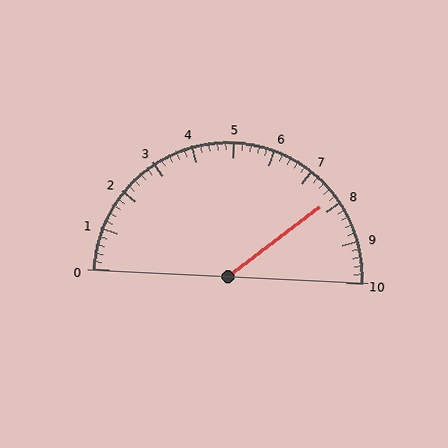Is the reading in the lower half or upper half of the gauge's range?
The reading is in the upper half of the range (0 to 10).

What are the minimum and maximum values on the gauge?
The gauge ranges from 0 to 10.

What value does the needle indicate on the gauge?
The needle indicates approximately 7.8.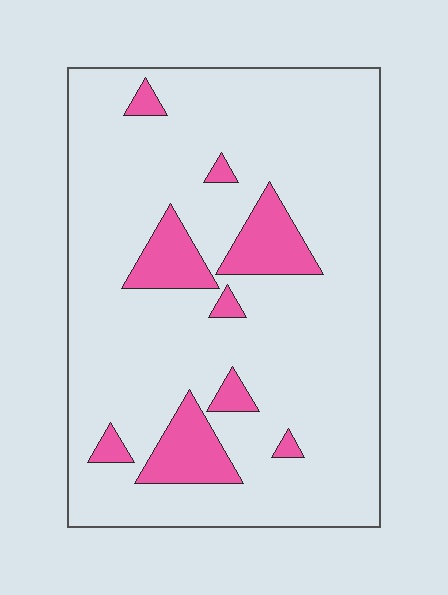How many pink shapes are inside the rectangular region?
9.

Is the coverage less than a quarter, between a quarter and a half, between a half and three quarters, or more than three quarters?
Less than a quarter.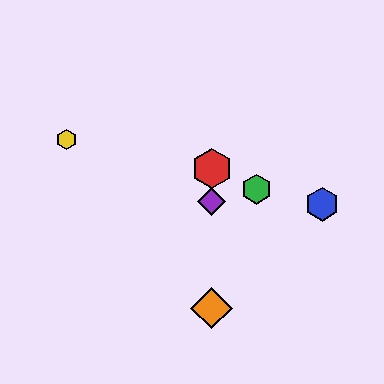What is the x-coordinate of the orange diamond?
The orange diamond is at x≈212.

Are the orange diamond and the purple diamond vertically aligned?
Yes, both are at x≈212.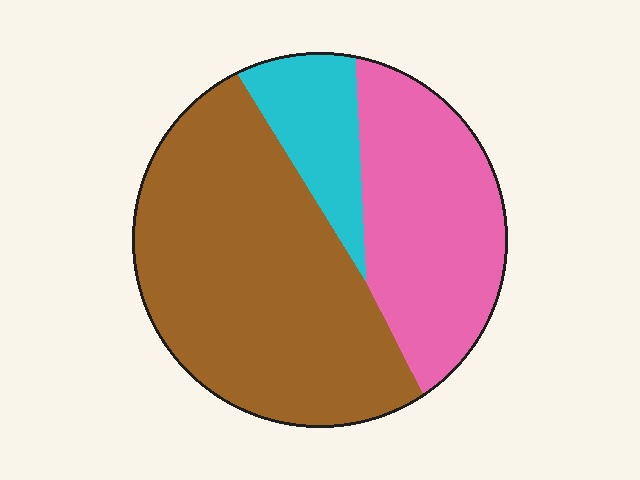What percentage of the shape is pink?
Pink covers roughly 30% of the shape.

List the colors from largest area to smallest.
From largest to smallest: brown, pink, cyan.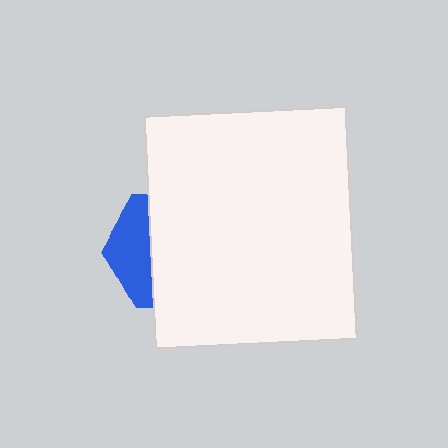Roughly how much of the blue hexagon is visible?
A small part of it is visible (roughly 34%).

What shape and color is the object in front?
The object in front is a white rectangle.